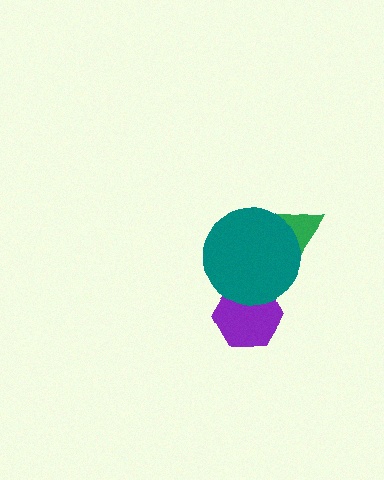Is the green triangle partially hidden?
Yes, it is partially covered by another shape.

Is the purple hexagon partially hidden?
Yes, it is partially covered by another shape.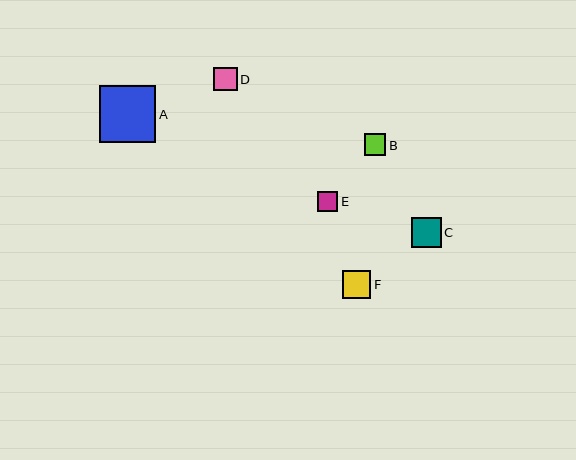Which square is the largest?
Square A is the largest with a size of approximately 56 pixels.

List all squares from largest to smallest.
From largest to smallest: A, C, F, D, B, E.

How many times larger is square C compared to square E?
Square C is approximately 1.4 times the size of square E.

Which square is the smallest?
Square E is the smallest with a size of approximately 20 pixels.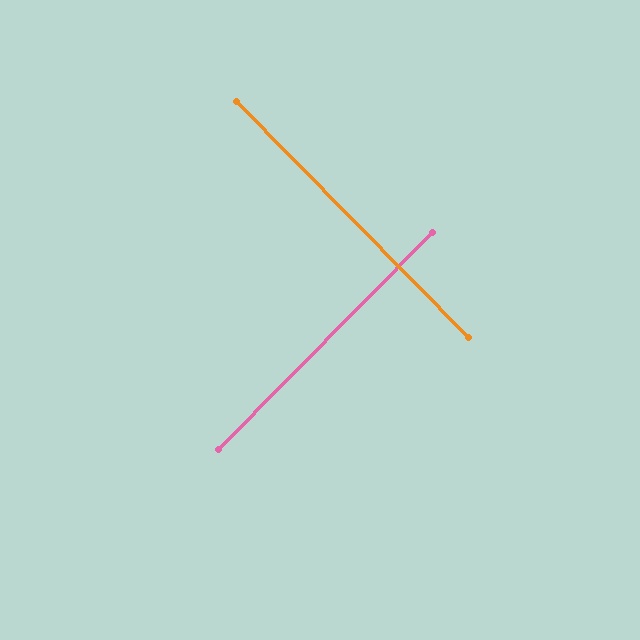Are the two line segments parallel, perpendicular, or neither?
Perpendicular — they meet at approximately 89°.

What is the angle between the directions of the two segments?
Approximately 89 degrees.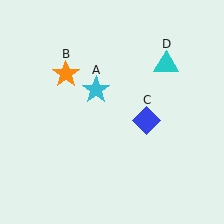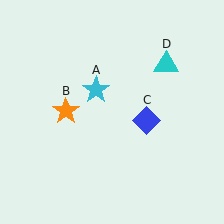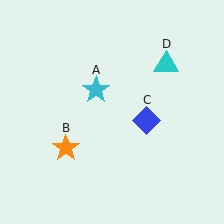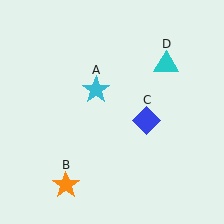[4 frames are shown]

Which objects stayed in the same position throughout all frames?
Cyan star (object A) and blue diamond (object C) and cyan triangle (object D) remained stationary.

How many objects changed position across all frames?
1 object changed position: orange star (object B).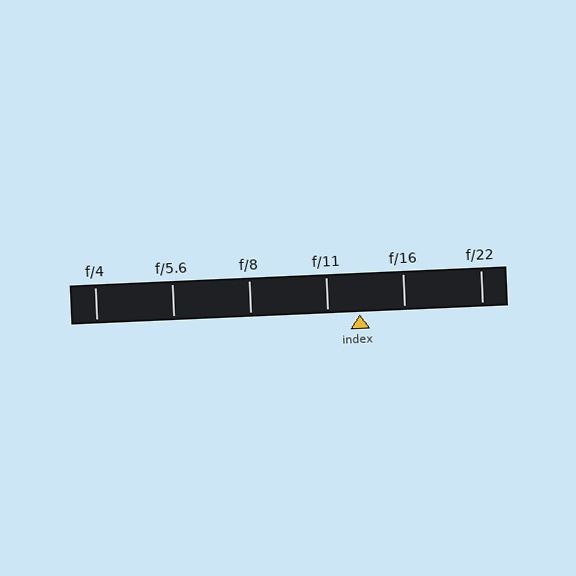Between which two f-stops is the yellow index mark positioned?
The index mark is between f/11 and f/16.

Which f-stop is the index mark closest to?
The index mark is closest to f/11.